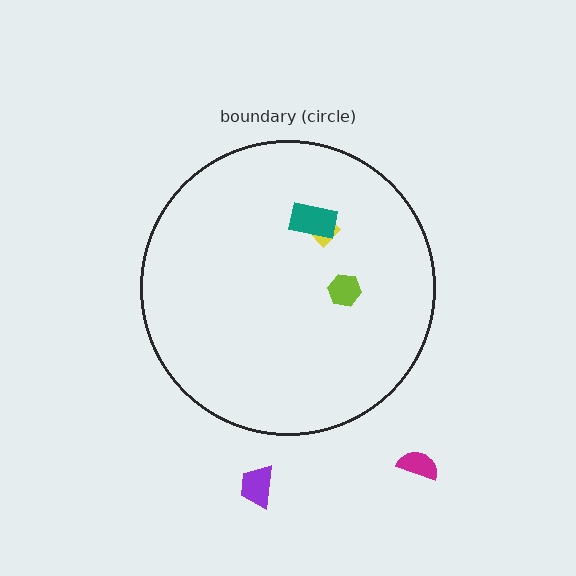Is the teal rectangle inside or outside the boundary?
Inside.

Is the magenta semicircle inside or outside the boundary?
Outside.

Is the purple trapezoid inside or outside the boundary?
Outside.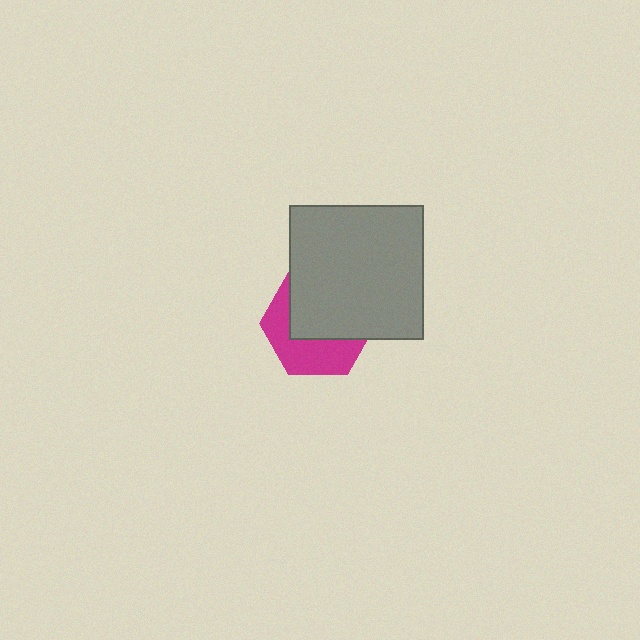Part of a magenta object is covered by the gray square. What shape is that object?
It is a hexagon.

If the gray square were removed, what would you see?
You would see the complete magenta hexagon.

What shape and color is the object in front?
The object in front is a gray square.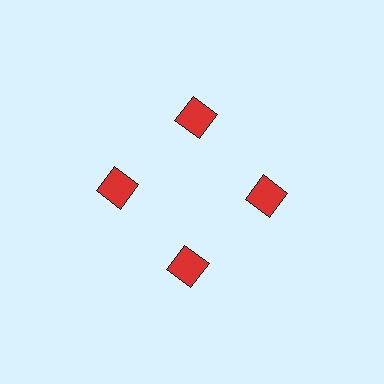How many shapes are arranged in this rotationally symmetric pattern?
There are 4 shapes, arranged in 4 groups of 1.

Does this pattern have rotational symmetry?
Yes, this pattern has 4-fold rotational symmetry. It looks the same after rotating 90 degrees around the center.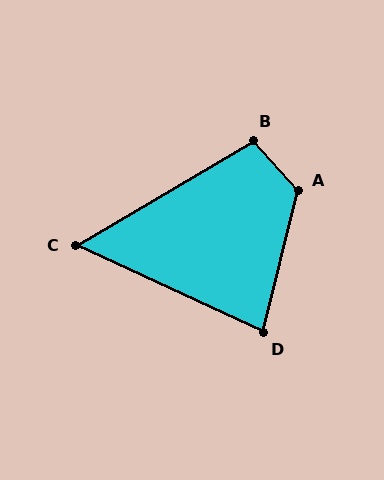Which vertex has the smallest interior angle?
C, at approximately 55 degrees.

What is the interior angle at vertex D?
Approximately 79 degrees (acute).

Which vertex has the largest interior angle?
A, at approximately 125 degrees.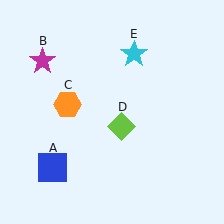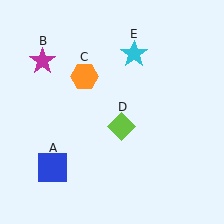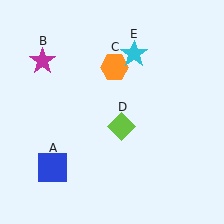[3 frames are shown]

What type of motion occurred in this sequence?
The orange hexagon (object C) rotated clockwise around the center of the scene.